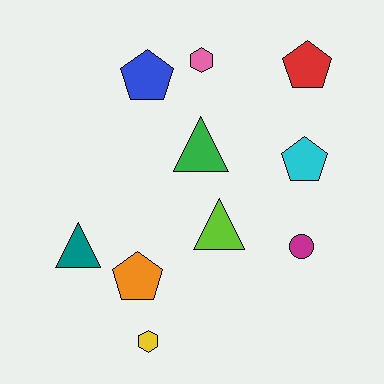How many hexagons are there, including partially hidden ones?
There are 2 hexagons.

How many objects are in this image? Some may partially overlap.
There are 10 objects.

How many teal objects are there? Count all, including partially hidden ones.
There is 1 teal object.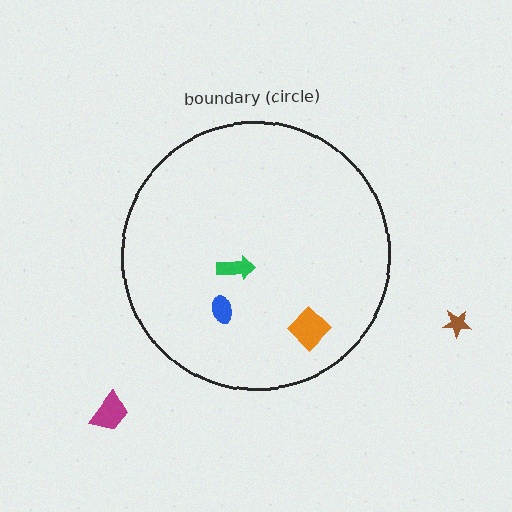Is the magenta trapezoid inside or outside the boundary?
Outside.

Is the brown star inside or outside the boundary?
Outside.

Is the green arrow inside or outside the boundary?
Inside.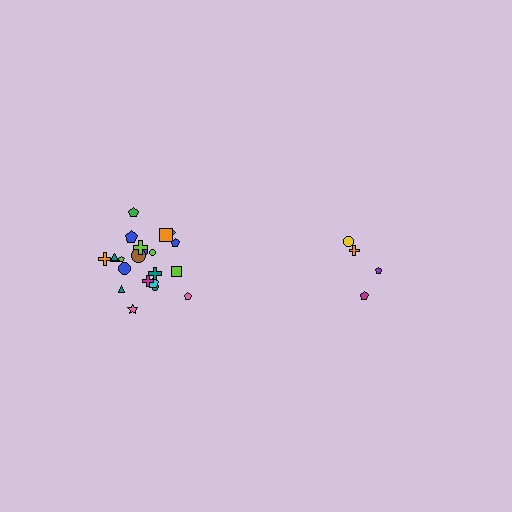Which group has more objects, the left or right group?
The left group.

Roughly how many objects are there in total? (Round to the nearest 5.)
Roughly 25 objects in total.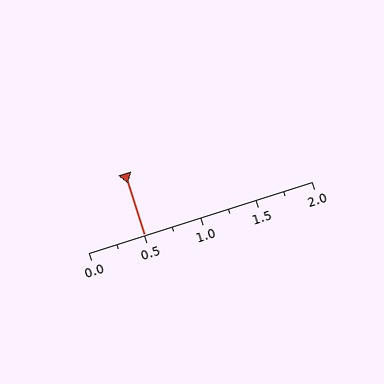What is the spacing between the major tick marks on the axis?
The major ticks are spaced 0.5 apart.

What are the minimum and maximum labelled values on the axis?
The axis runs from 0.0 to 2.0.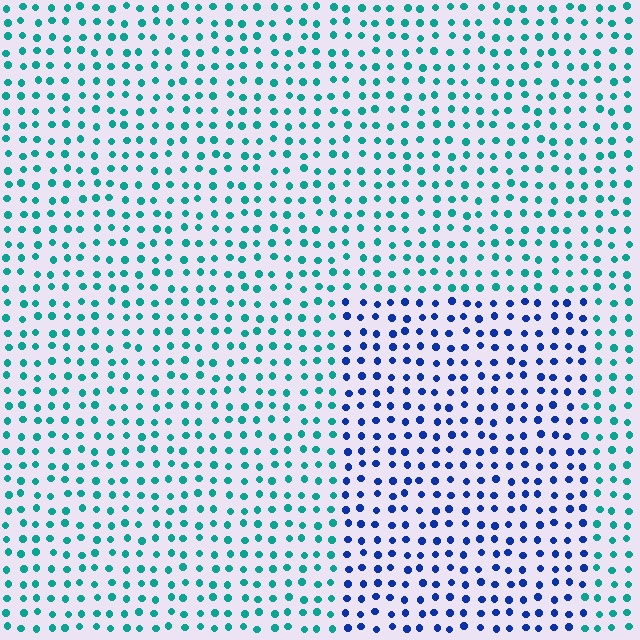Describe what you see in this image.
The image is filled with small teal elements in a uniform arrangement. A rectangle-shaped region is visible where the elements are tinted to a slightly different hue, forming a subtle color boundary.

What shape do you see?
I see a rectangle.